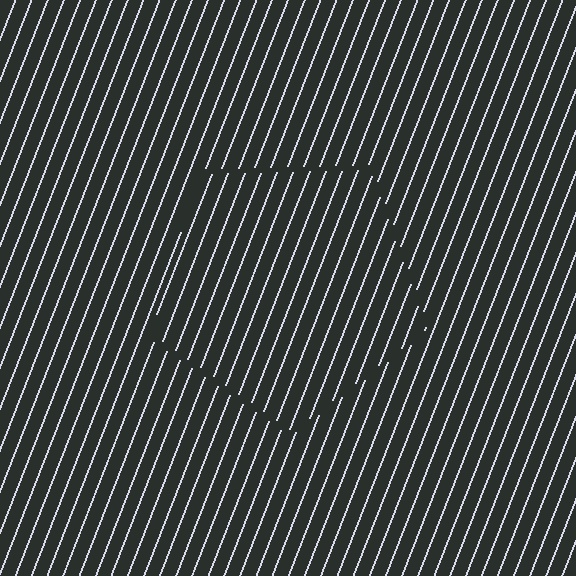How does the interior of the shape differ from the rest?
The interior of the shape contains the same grating, shifted by half a period — the contour is defined by the phase discontinuity where line-ends from the inner and outer gratings abut.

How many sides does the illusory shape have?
5 sides — the line-ends trace a pentagon.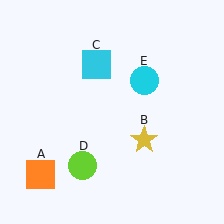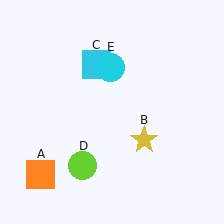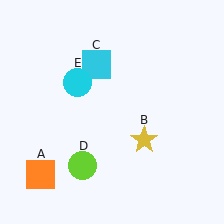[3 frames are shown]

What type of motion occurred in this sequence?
The cyan circle (object E) rotated counterclockwise around the center of the scene.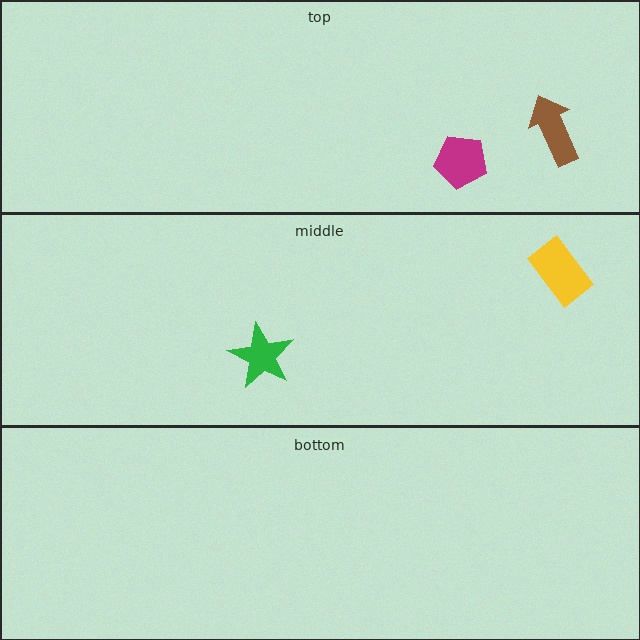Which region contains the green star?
The middle region.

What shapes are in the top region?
The magenta pentagon, the brown arrow.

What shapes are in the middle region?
The green star, the yellow rectangle.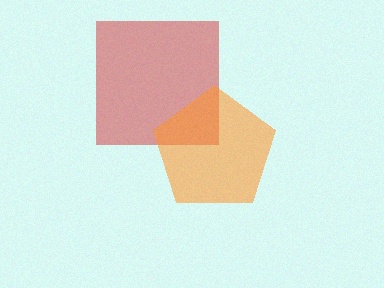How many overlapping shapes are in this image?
There are 2 overlapping shapes in the image.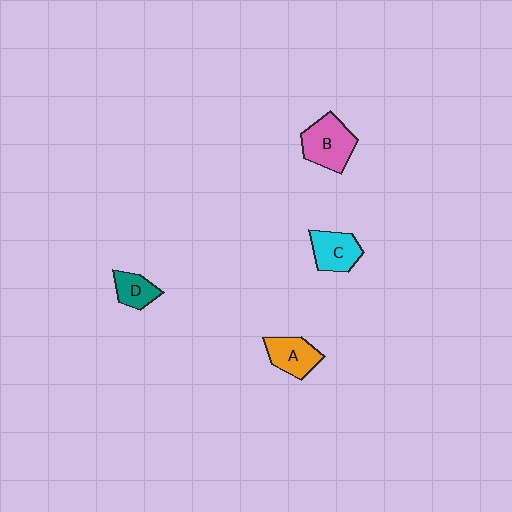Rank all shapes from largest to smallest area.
From largest to smallest: B (pink), C (cyan), A (orange), D (teal).